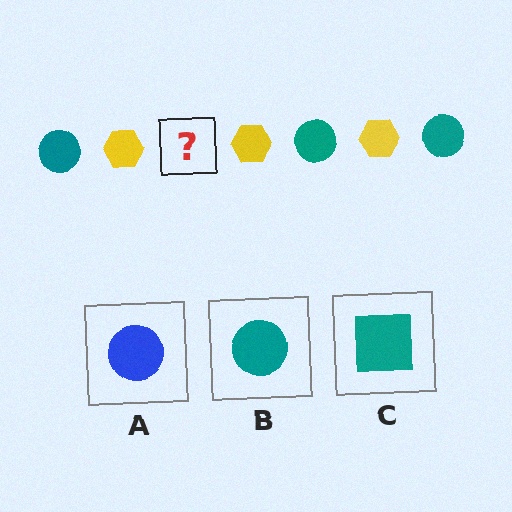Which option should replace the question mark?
Option B.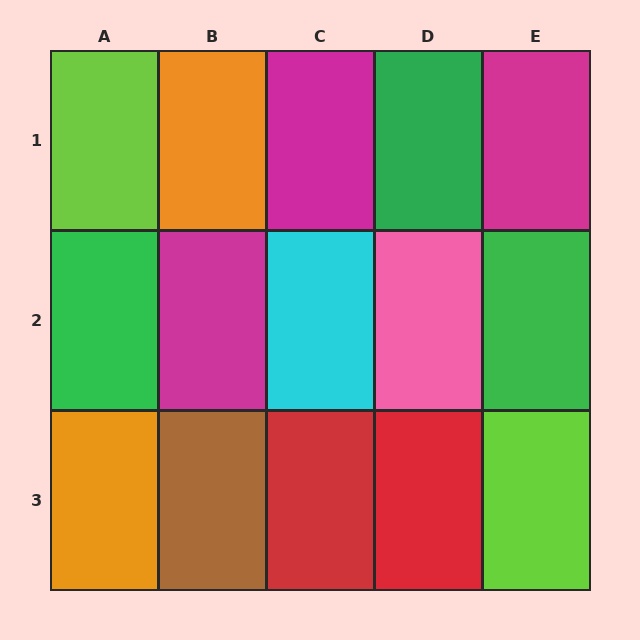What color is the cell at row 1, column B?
Orange.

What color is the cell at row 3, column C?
Red.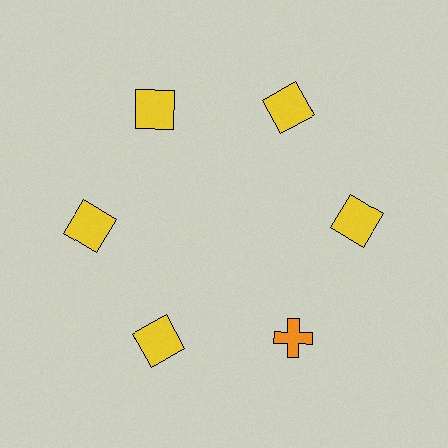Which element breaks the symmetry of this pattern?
The orange cross at roughly the 5 o'clock position breaks the symmetry. All other shapes are yellow squares.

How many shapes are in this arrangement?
There are 6 shapes arranged in a ring pattern.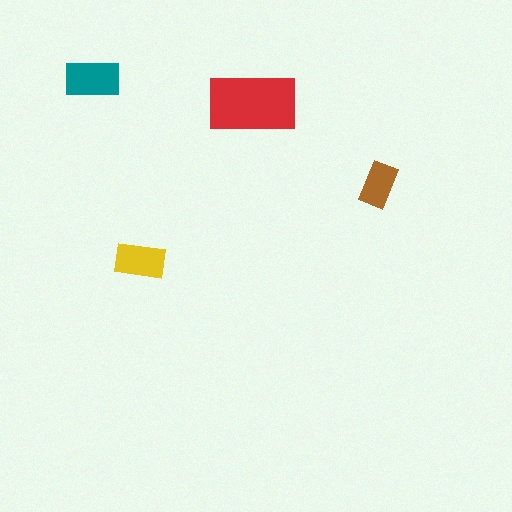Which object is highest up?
The teal rectangle is topmost.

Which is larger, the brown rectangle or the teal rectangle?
The teal one.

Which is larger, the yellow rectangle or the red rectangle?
The red one.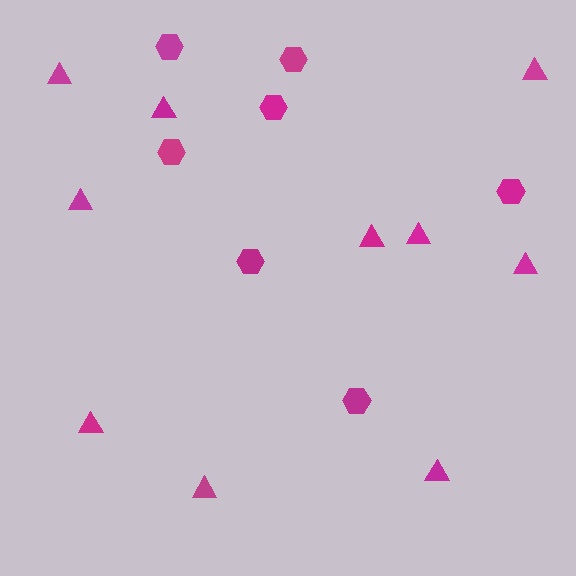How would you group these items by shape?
There are 2 groups: one group of hexagons (7) and one group of triangles (10).